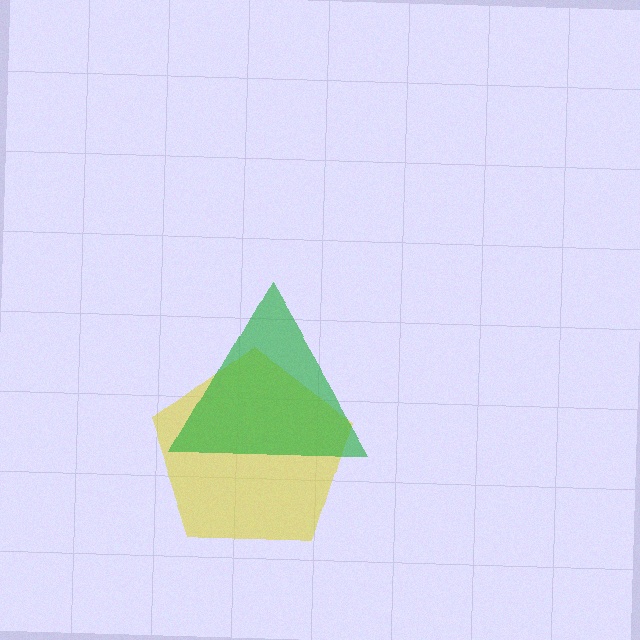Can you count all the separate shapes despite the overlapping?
Yes, there are 2 separate shapes.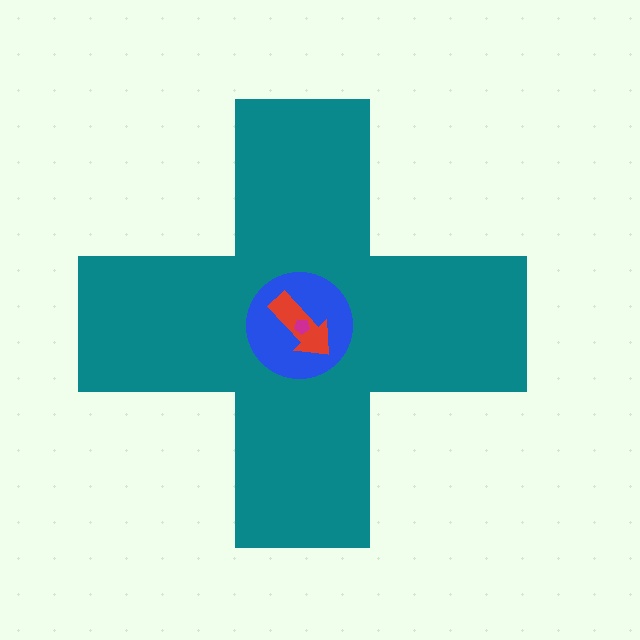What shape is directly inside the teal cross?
The blue circle.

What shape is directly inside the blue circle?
The red arrow.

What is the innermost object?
The magenta pentagon.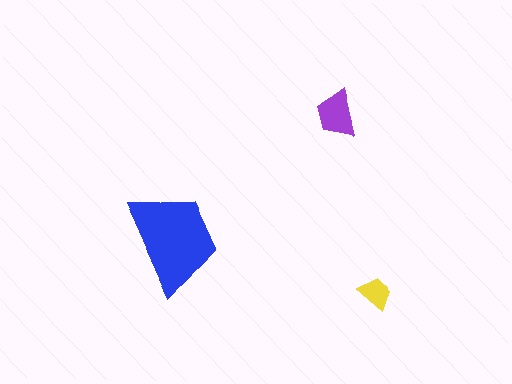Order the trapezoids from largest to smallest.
the blue one, the purple one, the yellow one.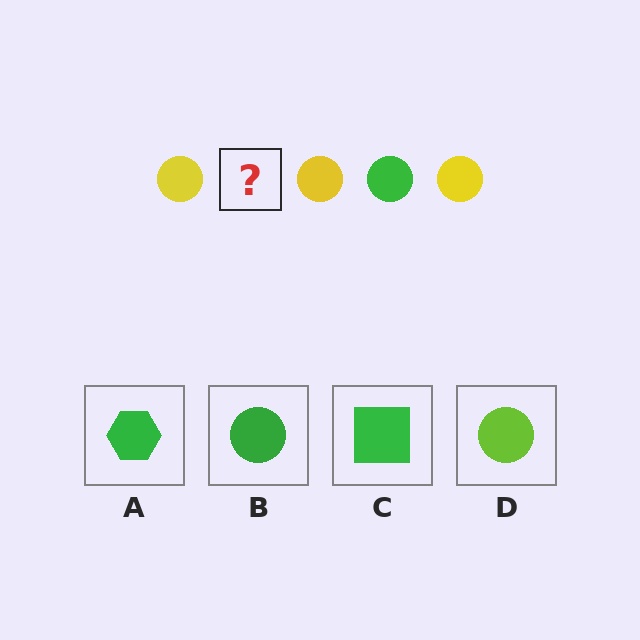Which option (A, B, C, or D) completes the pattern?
B.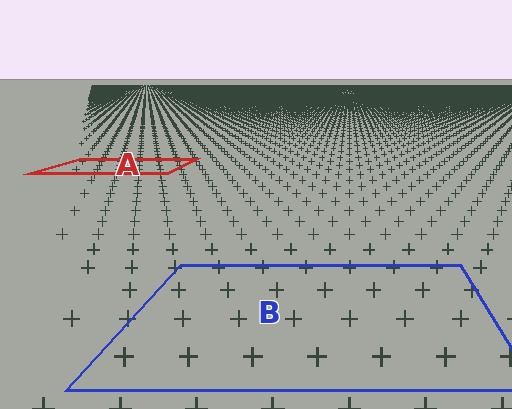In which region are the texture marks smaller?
The texture marks are smaller in region A, because it is farther away.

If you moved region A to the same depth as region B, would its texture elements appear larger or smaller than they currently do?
They would appear larger. At a closer depth, the same texture elements are projected at a bigger on-screen size.